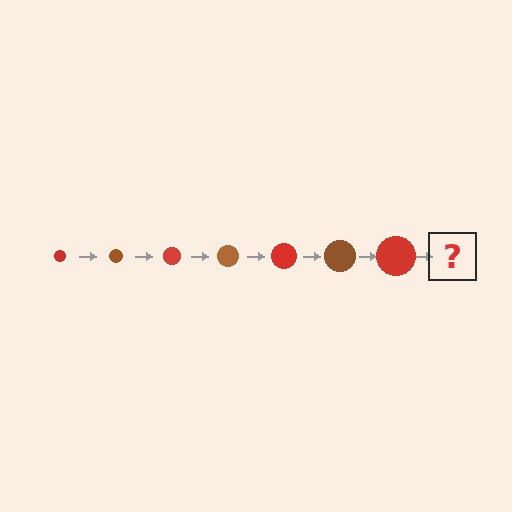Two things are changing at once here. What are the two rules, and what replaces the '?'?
The two rules are that the circle grows larger each step and the color cycles through red and brown. The '?' should be a brown circle, larger than the previous one.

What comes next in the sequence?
The next element should be a brown circle, larger than the previous one.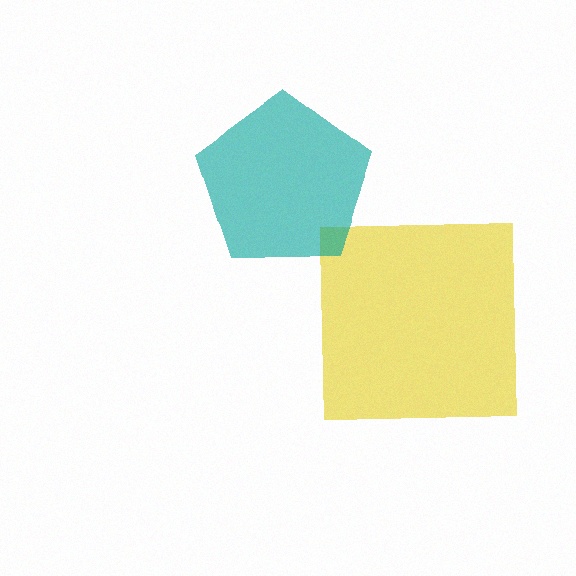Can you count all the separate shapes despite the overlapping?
Yes, there are 2 separate shapes.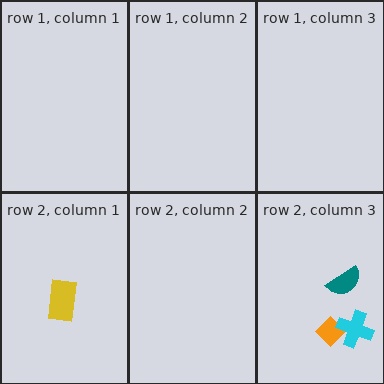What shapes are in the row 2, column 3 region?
The orange diamond, the teal semicircle, the cyan cross.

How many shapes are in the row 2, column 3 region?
3.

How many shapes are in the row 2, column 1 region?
1.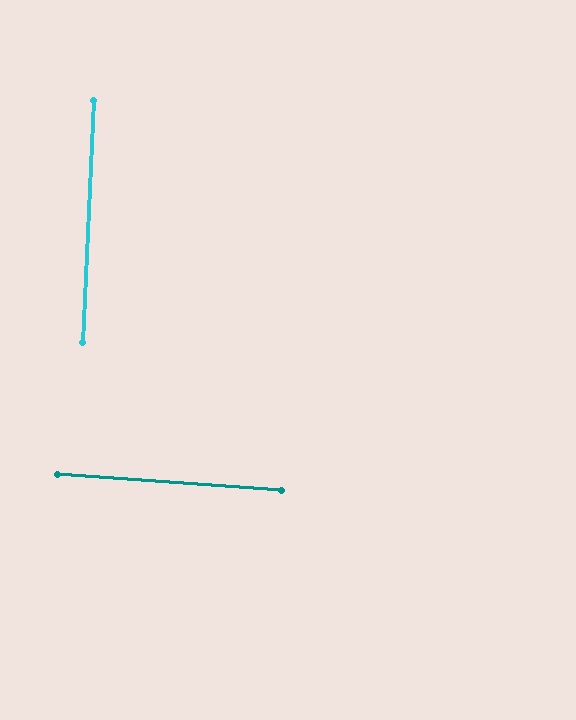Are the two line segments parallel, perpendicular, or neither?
Perpendicular — they meet at approximately 89°.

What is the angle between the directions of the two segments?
Approximately 89 degrees.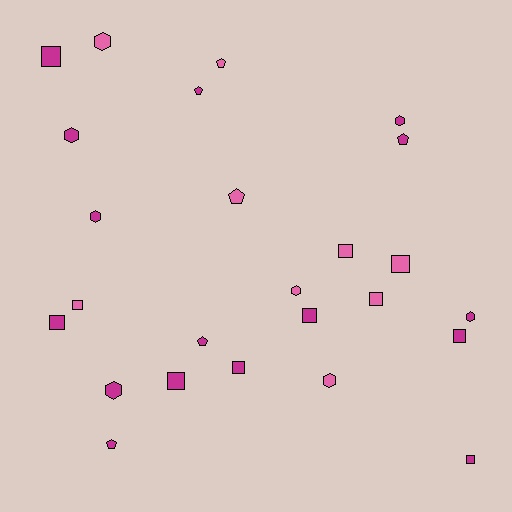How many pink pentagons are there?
There are 2 pink pentagons.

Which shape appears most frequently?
Square, with 11 objects.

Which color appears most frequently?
Magenta, with 16 objects.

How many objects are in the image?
There are 25 objects.